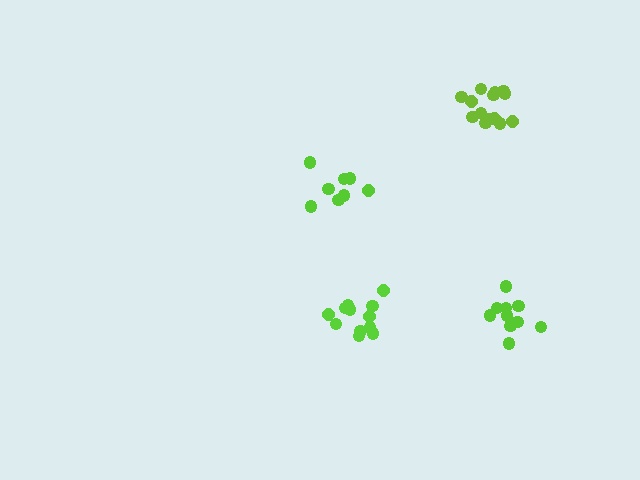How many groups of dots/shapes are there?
There are 4 groups.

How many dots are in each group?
Group 1: 10 dots, Group 2: 13 dots, Group 3: 14 dots, Group 4: 8 dots (45 total).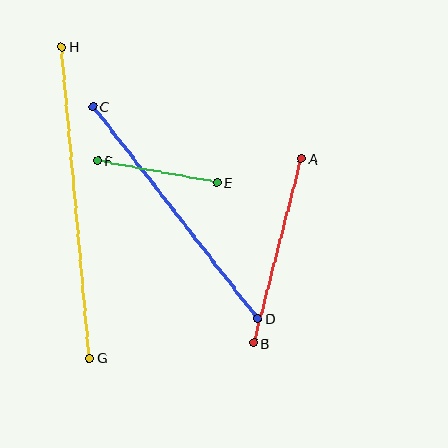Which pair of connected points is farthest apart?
Points G and H are farthest apart.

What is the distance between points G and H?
The distance is approximately 312 pixels.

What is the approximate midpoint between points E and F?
The midpoint is at approximately (157, 172) pixels.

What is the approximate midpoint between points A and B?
The midpoint is at approximately (277, 251) pixels.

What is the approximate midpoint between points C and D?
The midpoint is at approximately (175, 213) pixels.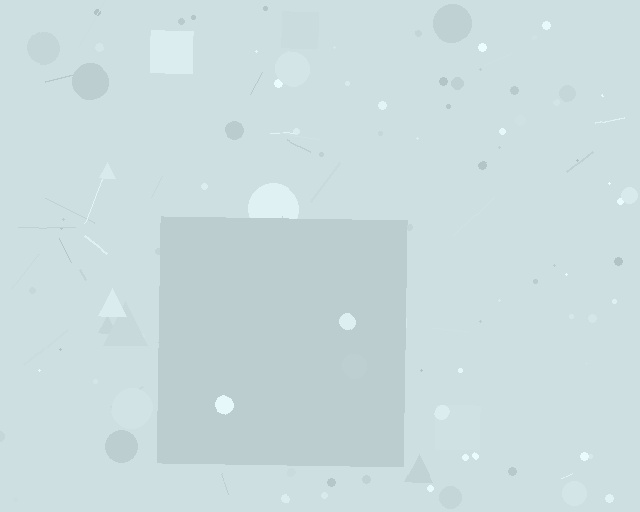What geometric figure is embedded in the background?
A square is embedded in the background.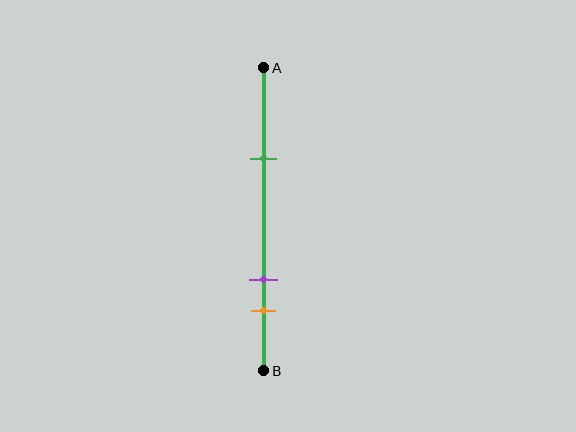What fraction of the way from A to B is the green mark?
The green mark is approximately 30% (0.3) of the way from A to B.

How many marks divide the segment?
There are 3 marks dividing the segment.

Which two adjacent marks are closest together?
The purple and orange marks are the closest adjacent pair.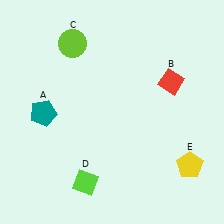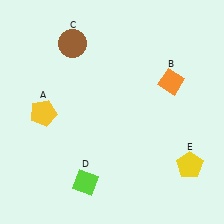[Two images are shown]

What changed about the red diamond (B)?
In Image 1, B is red. In Image 2, it changed to orange.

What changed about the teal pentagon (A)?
In Image 1, A is teal. In Image 2, it changed to yellow.